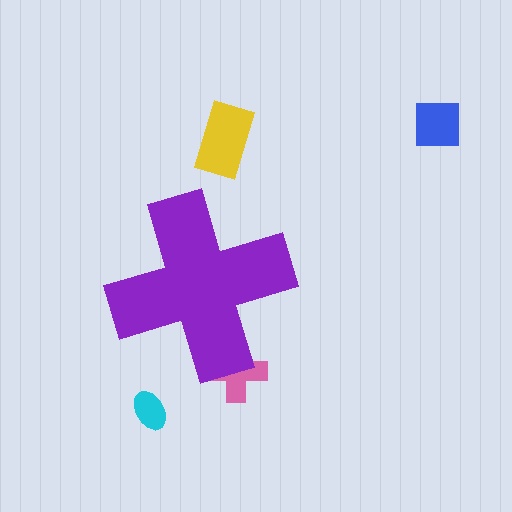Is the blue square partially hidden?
No, the blue square is fully visible.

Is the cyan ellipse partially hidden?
No, the cyan ellipse is fully visible.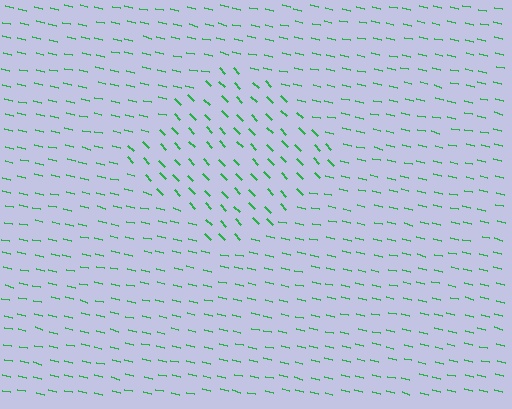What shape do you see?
I see a diamond.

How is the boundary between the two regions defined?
The boundary is defined purely by a change in line orientation (approximately 33 degrees difference). All lines are the same color and thickness.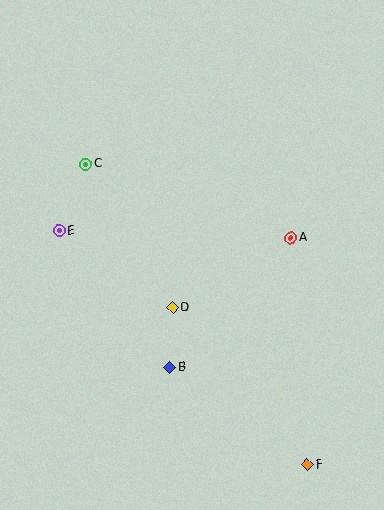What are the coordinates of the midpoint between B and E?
The midpoint between B and E is at (115, 299).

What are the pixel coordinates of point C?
Point C is at (85, 164).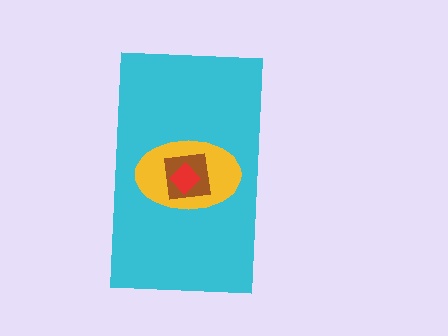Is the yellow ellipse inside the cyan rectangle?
Yes.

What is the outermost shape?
The cyan rectangle.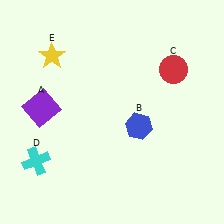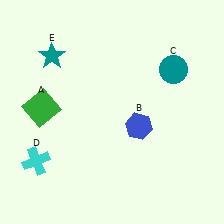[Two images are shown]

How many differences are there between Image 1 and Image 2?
There are 3 differences between the two images.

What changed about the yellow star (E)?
In Image 1, E is yellow. In Image 2, it changed to teal.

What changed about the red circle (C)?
In Image 1, C is red. In Image 2, it changed to teal.